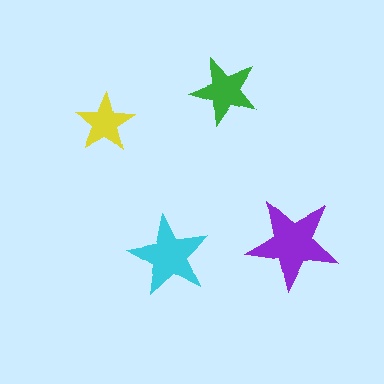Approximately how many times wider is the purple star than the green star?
About 1.5 times wider.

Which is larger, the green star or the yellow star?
The green one.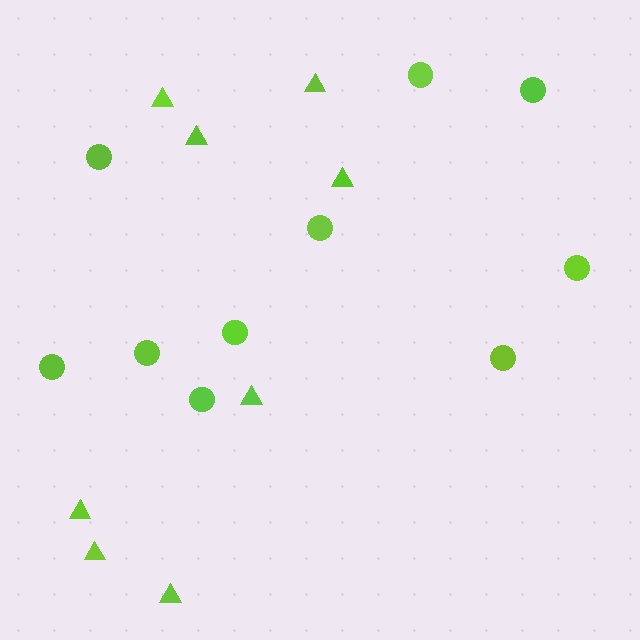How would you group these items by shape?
There are 2 groups: one group of triangles (8) and one group of circles (10).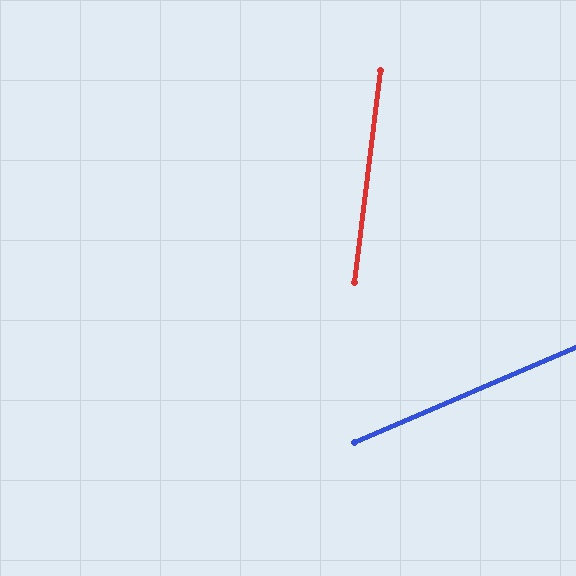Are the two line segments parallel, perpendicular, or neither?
Neither parallel nor perpendicular — they differ by about 60°.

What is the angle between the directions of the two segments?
Approximately 60 degrees.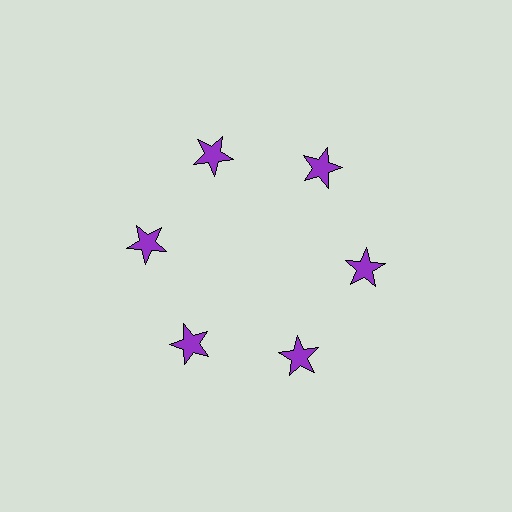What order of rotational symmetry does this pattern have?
This pattern has 6-fold rotational symmetry.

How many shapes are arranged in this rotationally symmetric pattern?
There are 6 shapes, arranged in 6 groups of 1.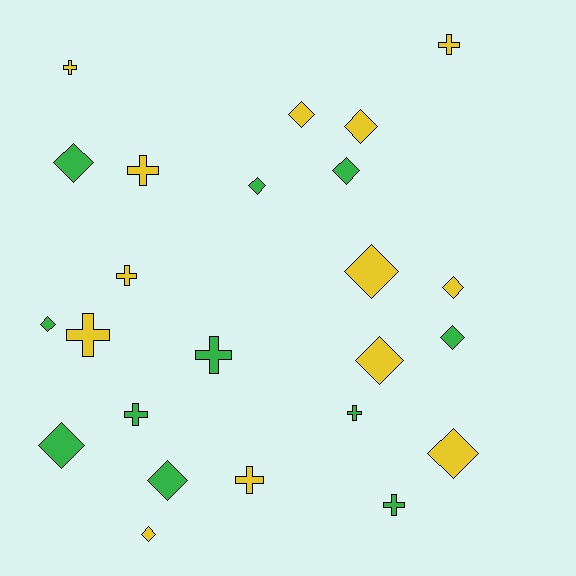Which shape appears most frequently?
Diamond, with 14 objects.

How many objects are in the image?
There are 24 objects.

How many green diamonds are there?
There are 7 green diamonds.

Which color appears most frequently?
Yellow, with 13 objects.